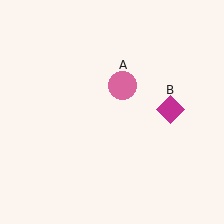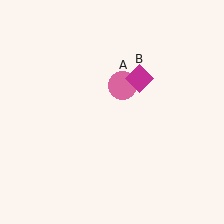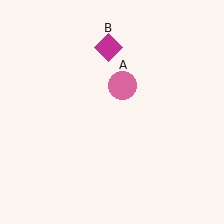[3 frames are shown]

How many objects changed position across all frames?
1 object changed position: magenta diamond (object B).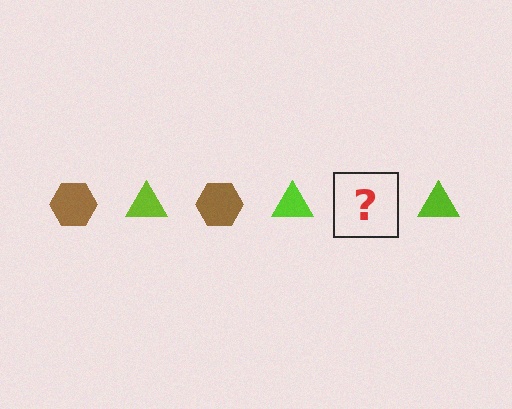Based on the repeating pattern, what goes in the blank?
The blank should be a brown hexagon.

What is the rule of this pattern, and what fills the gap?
The rule is that the pattern alternates between brown hexagon and lime triangle. The gap should be filled with a brown hexagon.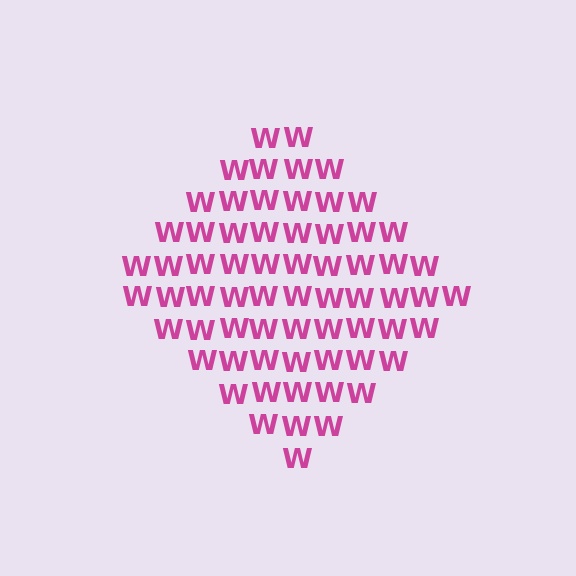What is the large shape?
The large shape is a diamond.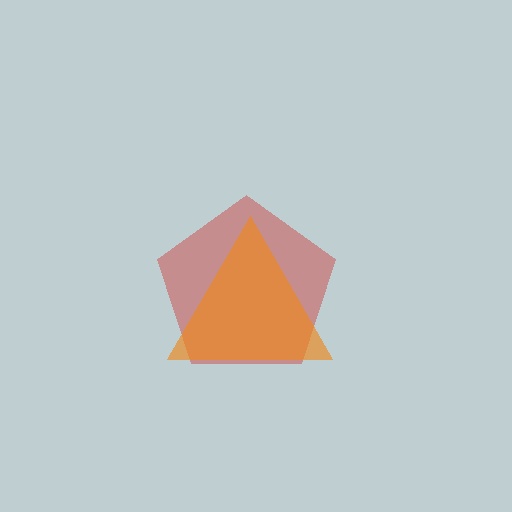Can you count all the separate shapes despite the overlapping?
Yes, there are 2 separate shapes.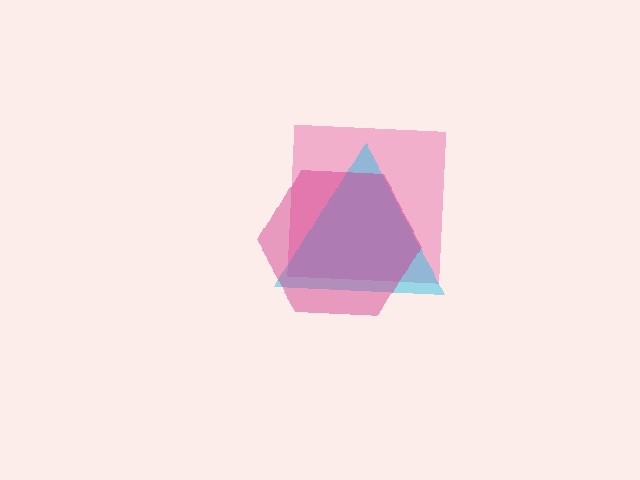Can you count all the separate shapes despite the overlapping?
Yes, there are 3 separate shapes.